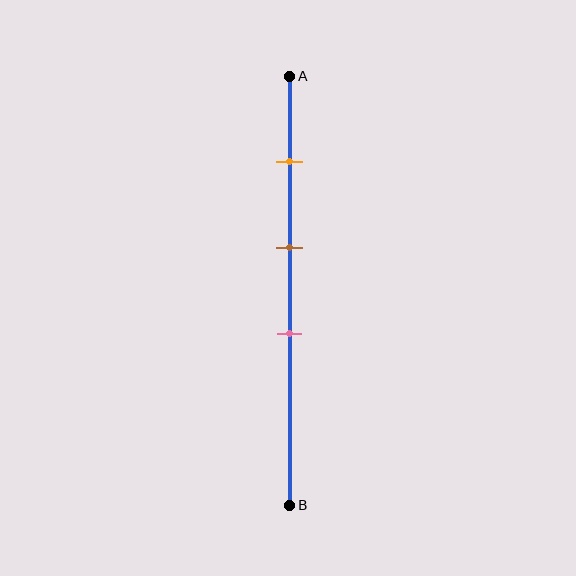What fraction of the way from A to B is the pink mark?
The pink mark is approximately 60% (0.6) of the way from A to B.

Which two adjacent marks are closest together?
The brown and pink marks are the closest adjacent pair.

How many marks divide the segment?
There are 3 marks dividing the segment.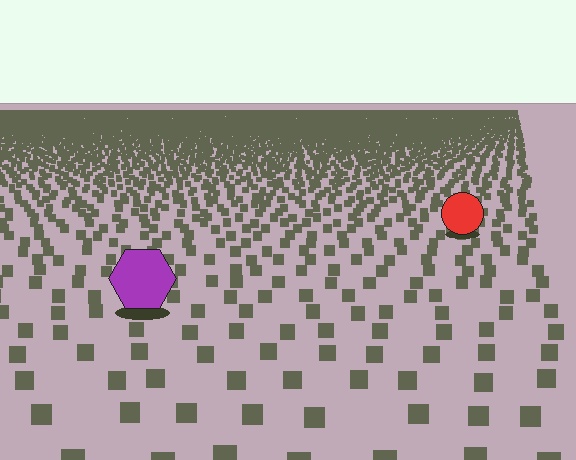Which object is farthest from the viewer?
The red circle is farthest from the viewer. It appears smaller and the ground texture around it is denser.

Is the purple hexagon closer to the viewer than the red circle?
Yes. The purple hexagon is closer — you can tell from the texture gradient: the ground texture is coarser near it.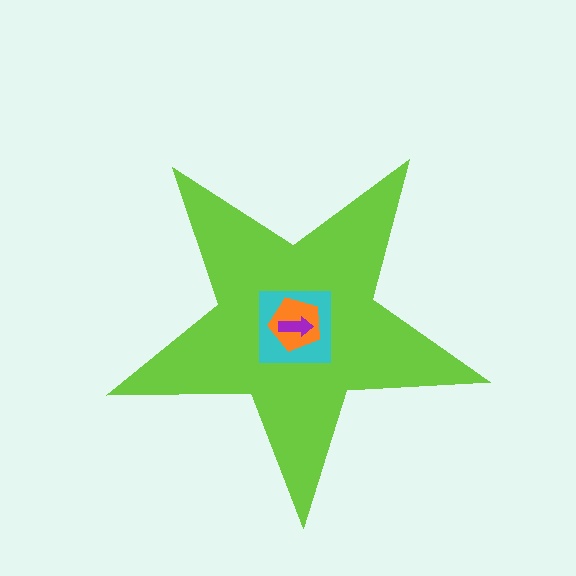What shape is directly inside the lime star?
The cyan square.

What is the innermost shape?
The purple arrow.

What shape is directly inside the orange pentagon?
The purple arrow.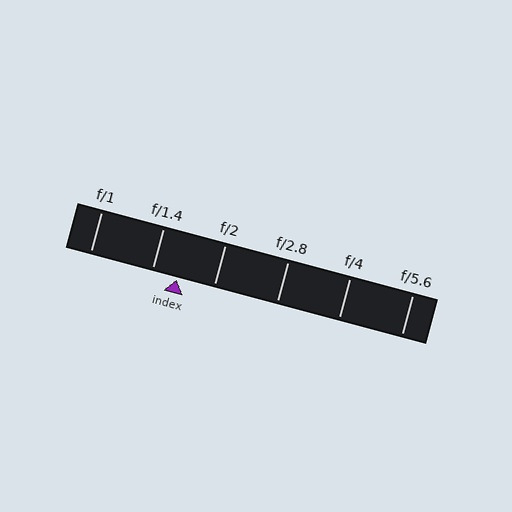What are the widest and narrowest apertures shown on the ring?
The widest aperture shown is f/1 and the narrowest is f/5.6.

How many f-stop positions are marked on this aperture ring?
There are 6 f-stop positions marked.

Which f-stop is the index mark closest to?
The index mark is closest to f/1.4.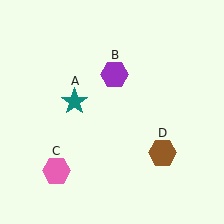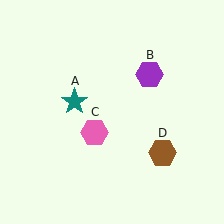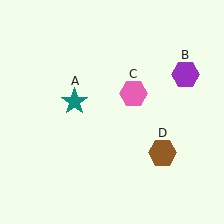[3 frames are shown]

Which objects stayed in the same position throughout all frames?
Teal star (object A) and brown hexagon (object D) remained stationary.